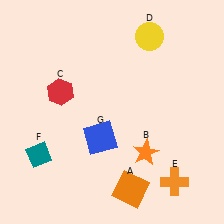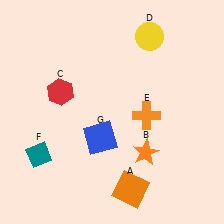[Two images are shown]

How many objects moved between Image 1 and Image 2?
1 object moved between the two images.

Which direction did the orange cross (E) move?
The orange cross (E) moved up.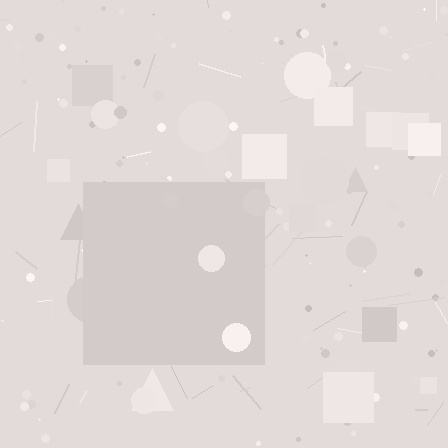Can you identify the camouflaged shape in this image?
The camouflaged shape is a square.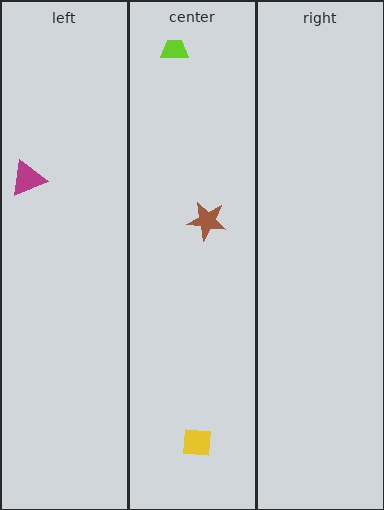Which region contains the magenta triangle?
The left region.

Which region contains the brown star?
The center region.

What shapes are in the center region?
The yellow square, the lime trapezoid, the brown star.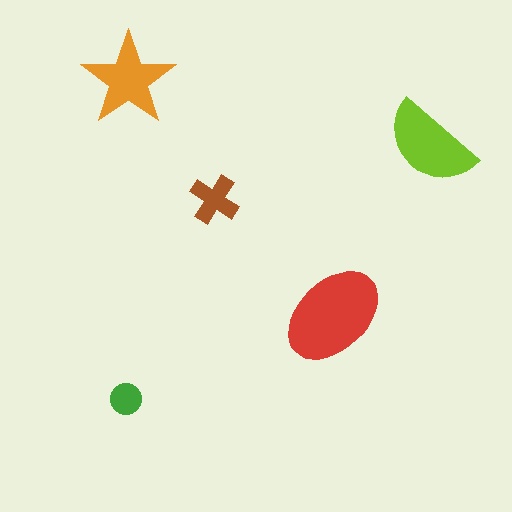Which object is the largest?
The red ellipse.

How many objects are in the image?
There are 5 objects in the image.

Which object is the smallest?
The green circle.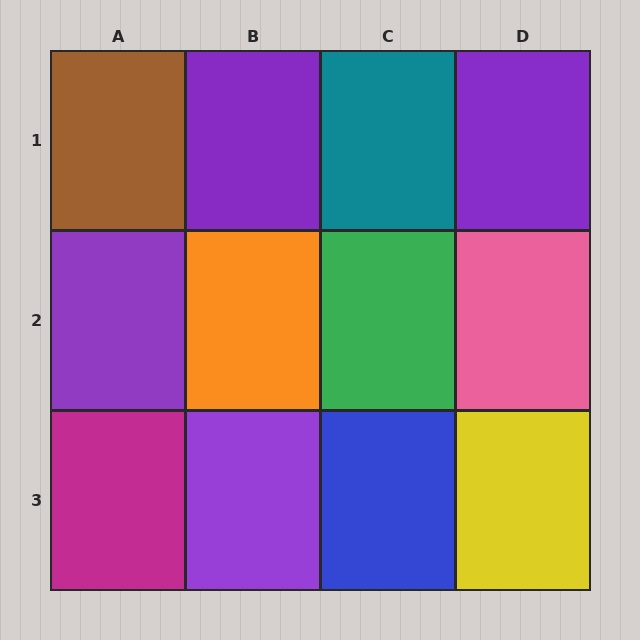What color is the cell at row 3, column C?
Blue.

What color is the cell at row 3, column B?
Purple.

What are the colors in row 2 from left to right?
Purple, orange, green, pink.